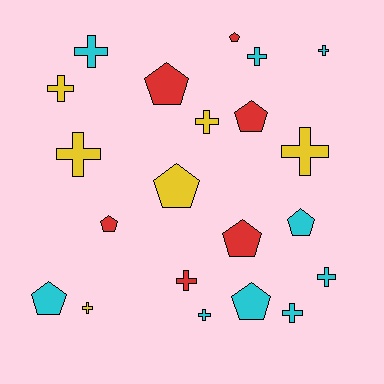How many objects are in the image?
There are 21 objects.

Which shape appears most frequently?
Cross, with 12 objects.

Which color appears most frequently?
Cyan, with 9 objects.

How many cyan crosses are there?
There are 6 cyan crosses.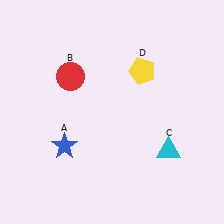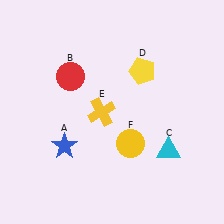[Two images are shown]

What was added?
A yellow cross (E), a yellow circle (F) were added in Image 2.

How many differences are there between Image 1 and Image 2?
There are 2 differences between the two images.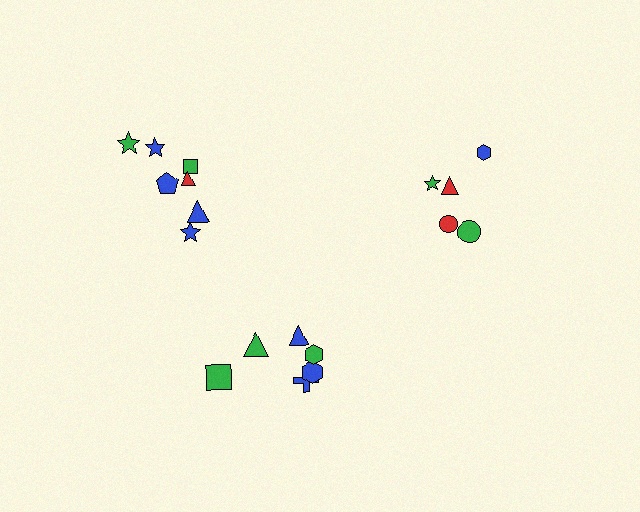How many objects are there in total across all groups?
There are 18 objects.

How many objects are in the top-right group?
There are 5 objects.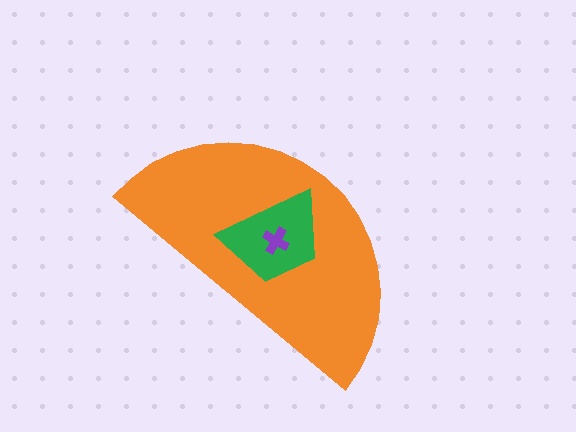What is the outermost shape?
The orange semicircle.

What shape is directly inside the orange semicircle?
The green trapezoid.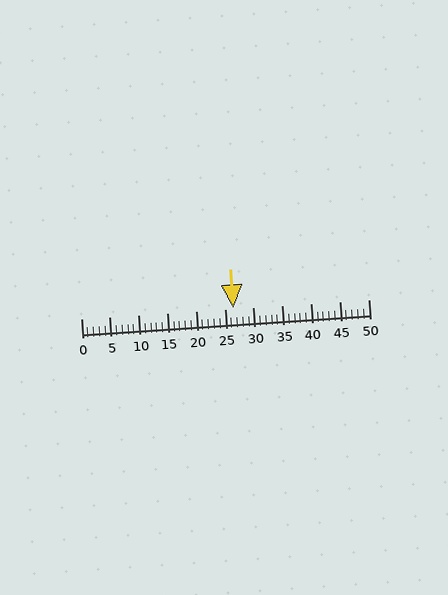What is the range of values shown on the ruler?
The ruler shows values from 0 to 50.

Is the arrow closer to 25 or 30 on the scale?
The arrow is closer to 25.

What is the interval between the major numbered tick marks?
The major tick marks are spaced 5 units apart.